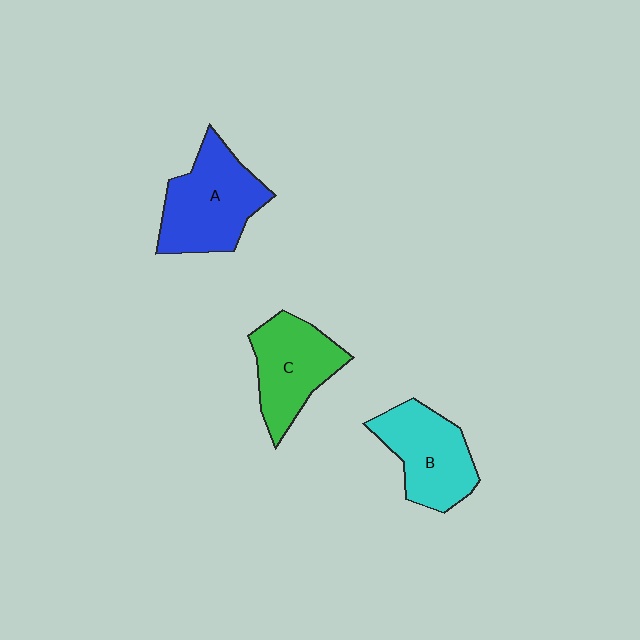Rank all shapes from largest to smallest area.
From largest to smallest: A (blue), B (cyan), C (green).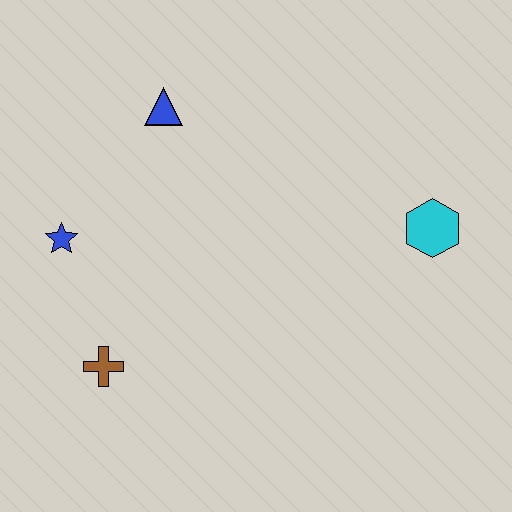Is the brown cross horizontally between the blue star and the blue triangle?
Yes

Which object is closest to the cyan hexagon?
The blue triangle is closest to the cyan hexagon.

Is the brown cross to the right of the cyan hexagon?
No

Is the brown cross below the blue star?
Yes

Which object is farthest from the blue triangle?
The cyan hexagon is farthest from the blue triangle.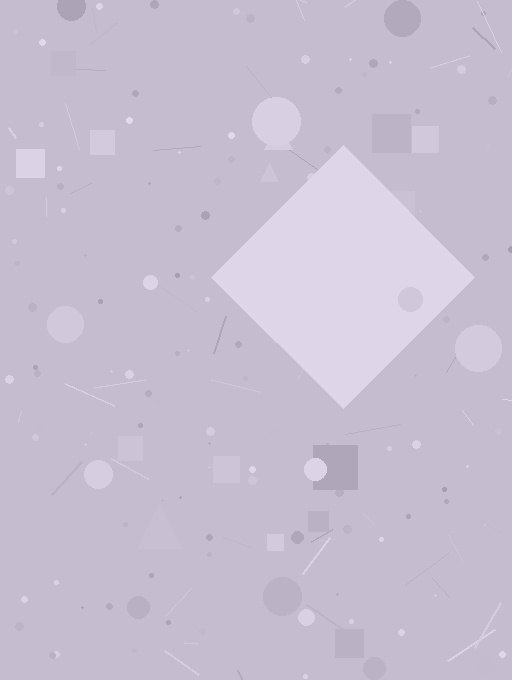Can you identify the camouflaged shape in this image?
The camouflaged shape is a diamond.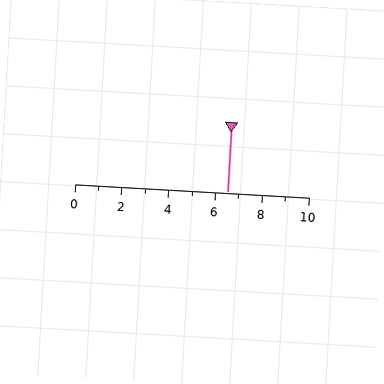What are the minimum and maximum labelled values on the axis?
The axis runs from 0 to 10.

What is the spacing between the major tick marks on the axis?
The major ticks are spaced 2 apart.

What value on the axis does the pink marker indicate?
The marker indicates approximately 6.5.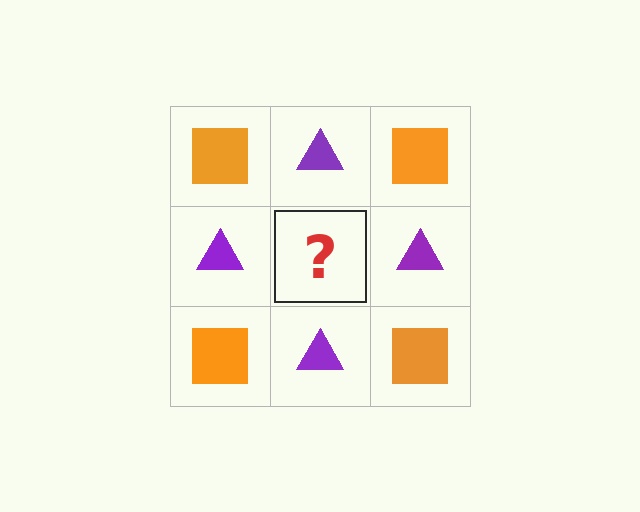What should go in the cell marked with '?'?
The missing cell should contain an orange square.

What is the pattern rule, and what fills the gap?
The rule is that it alternates orange square and purple triangle in a checkerboard pattern. The gap should be filled with an orange square.